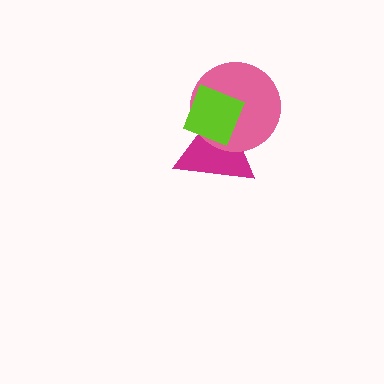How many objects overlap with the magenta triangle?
2 objects overlap with the magenta triangle.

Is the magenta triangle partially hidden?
Yes, it is partially covered by another shape.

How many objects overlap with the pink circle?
2 objects overlap with the pink circle.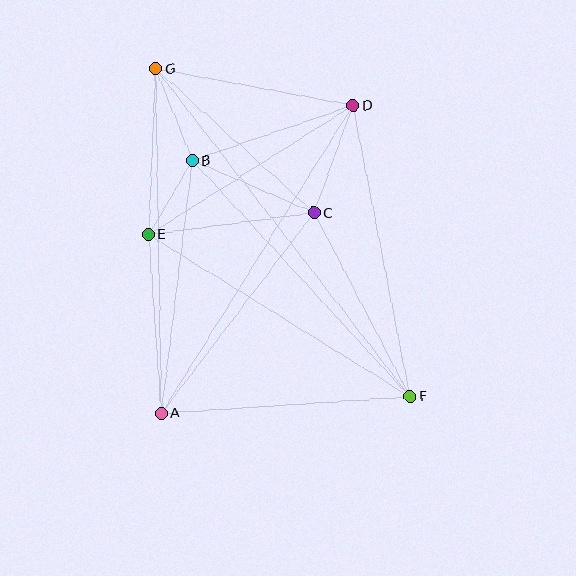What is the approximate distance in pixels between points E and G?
The distance between E and G is approximately 166 pixels.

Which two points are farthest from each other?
Points F and G are farthest from each other.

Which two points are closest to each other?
Points B and E are closest to each other.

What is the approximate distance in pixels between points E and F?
The distance between E and F is approximately 308 pixels.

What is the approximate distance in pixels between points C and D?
The distance between C and D is approximately 114 pixels.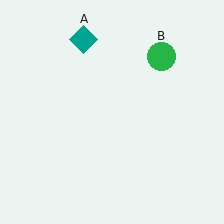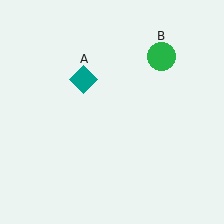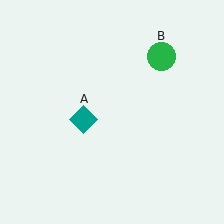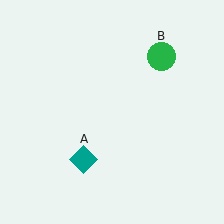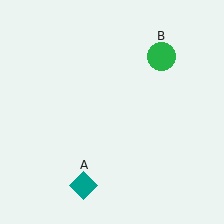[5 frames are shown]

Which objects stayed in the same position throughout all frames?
Green circle (object B) remained stationary.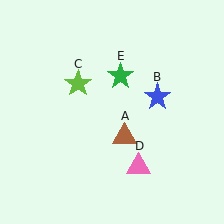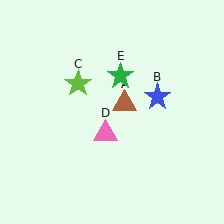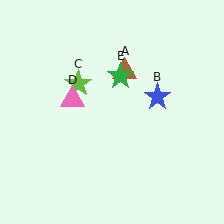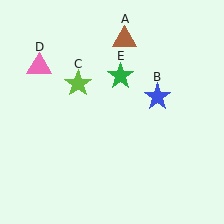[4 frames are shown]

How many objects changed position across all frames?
2 objects changed position: brown triangle (object A), pink triangle (object D).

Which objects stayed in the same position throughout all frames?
Blue star (object B) and lime star (object C) and green star (object E) remained stationary.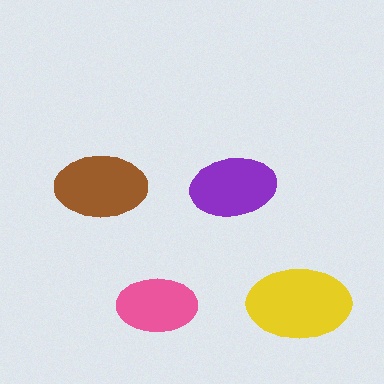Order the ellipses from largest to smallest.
the yellow one, the brown one, the purple one, the pink one.